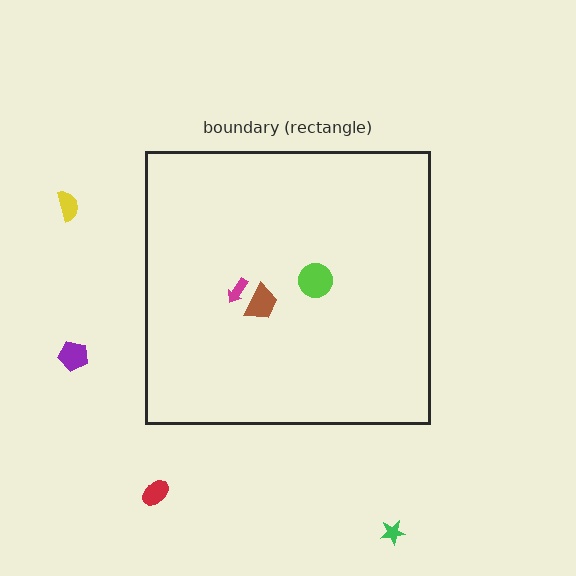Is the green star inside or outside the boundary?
Outside.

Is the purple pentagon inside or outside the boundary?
Outside.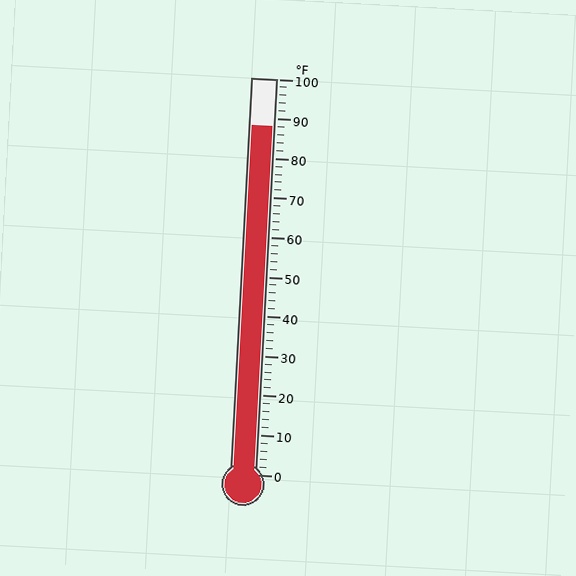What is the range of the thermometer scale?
The thermometer scale ranges from 0°F to 100°F.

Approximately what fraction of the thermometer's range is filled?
The thermometer is filled to approximately 90% of its range.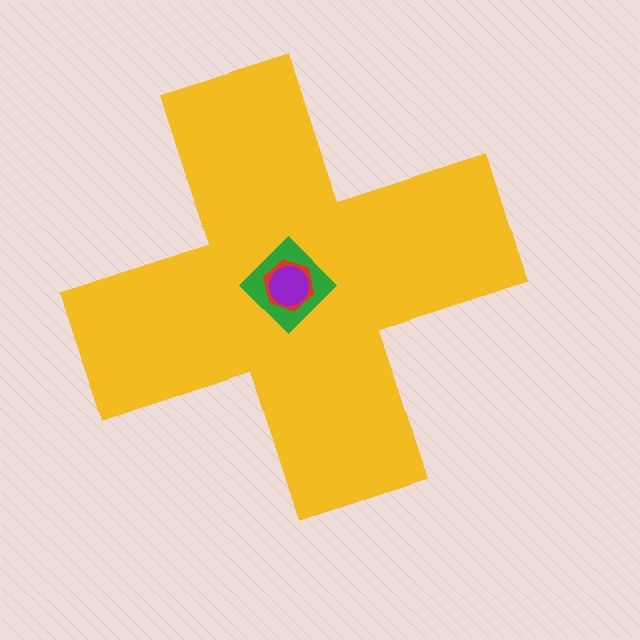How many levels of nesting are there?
4.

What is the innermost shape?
The purple circle.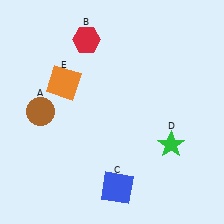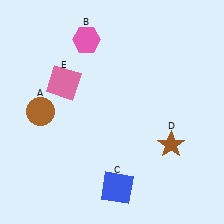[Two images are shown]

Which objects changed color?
B changed from red to pink. D changed from green to brown. E changed from orange to pink.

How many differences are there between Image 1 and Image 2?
There are 3 differences between the two images.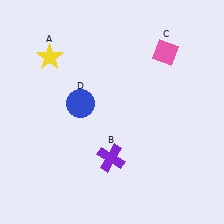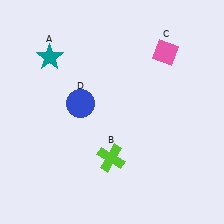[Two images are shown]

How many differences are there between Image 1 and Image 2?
There are 2 differences between the two images.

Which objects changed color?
A changed from yellow to teal. B changed from purple to lime.